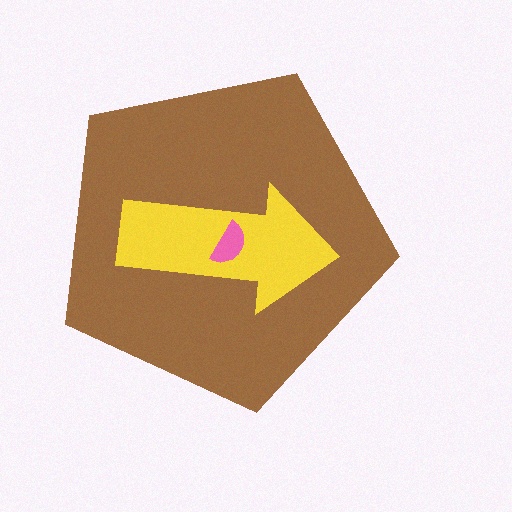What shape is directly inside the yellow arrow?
The pink semicircle.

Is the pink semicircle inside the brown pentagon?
Yes.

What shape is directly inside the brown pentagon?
The yellow arrow.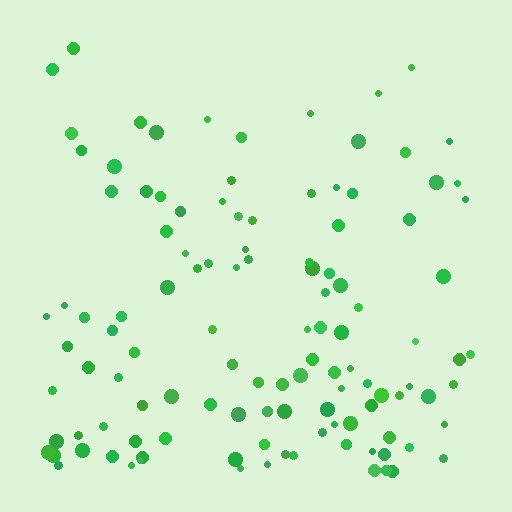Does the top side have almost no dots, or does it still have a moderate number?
Still a moderate number, just noticeably fewer than the bottom.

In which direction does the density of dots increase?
From top to bottom, with the bottom side densest.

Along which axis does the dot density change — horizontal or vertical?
Vertical.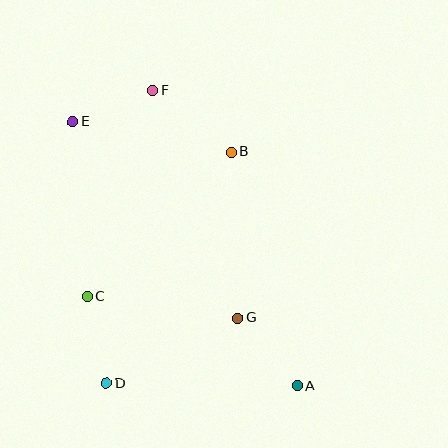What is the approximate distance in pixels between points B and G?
The distance between B and G is approximately 166 pixels.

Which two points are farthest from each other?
Points A and E are farthest from each other.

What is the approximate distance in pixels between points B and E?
The distance between B and E is approximately 161 pixels.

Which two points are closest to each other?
Points E and F are closest to each other.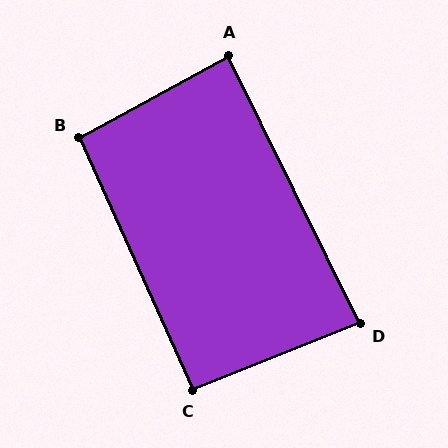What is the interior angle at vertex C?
Approximately 93 degrees (approximately right).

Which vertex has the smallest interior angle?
D, at approximately 85 degrees.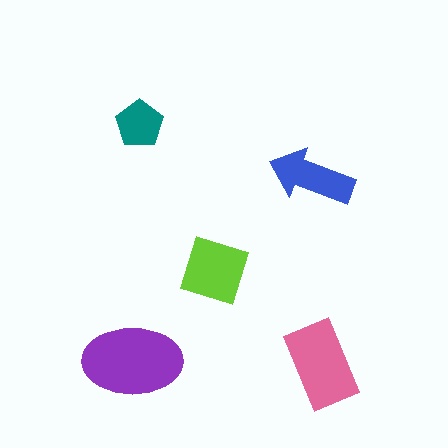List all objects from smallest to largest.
The teal pentagon, the blue arrow, the lime diamond, the pink rectangle, the purple ellipse.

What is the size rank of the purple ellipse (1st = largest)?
1st.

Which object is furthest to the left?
The purple ellipse is leftmost.